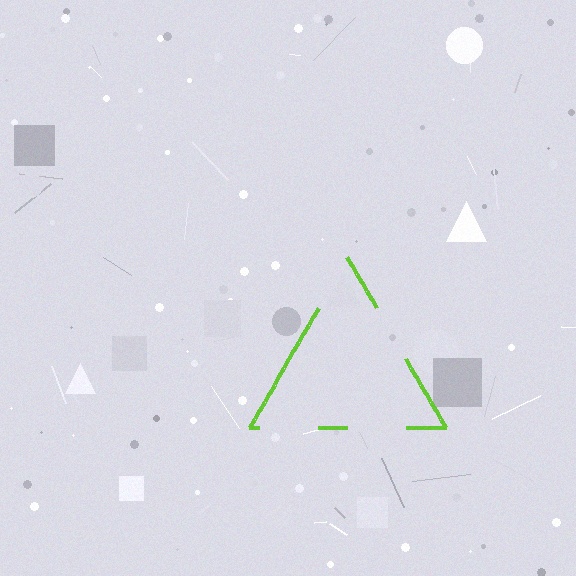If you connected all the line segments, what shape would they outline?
They would outline a triangle.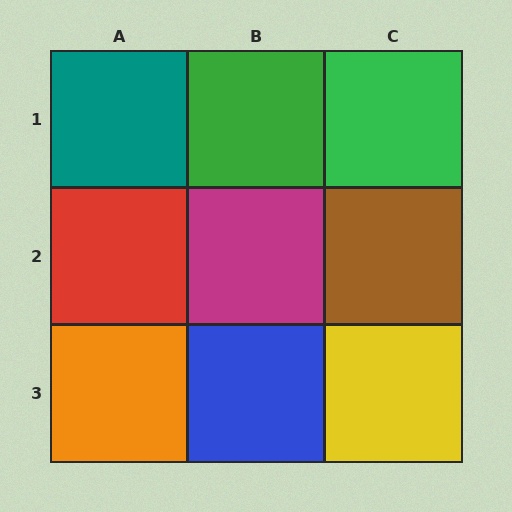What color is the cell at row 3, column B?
Blue.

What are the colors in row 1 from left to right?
Teal, green, green.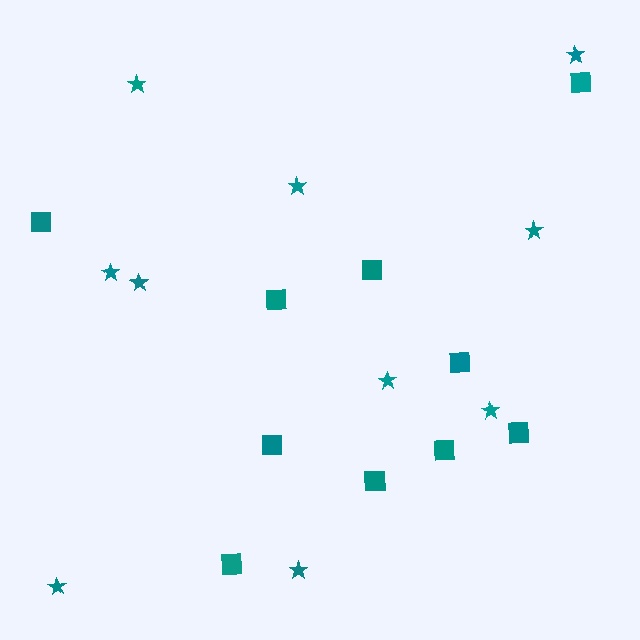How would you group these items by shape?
There are 2 groups: one group of squares (10) and one group of stars (10).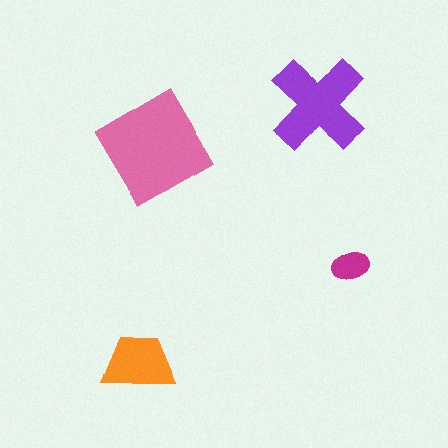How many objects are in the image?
There are 4 objects in the image.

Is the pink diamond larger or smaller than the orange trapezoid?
Larger.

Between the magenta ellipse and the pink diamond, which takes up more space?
The pink diamond.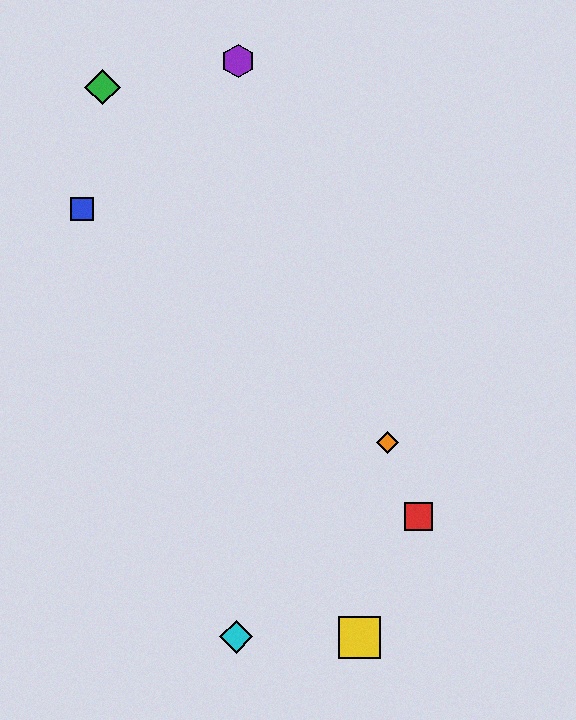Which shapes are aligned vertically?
The purple hexagon, the cyan diamond are aligned vertically.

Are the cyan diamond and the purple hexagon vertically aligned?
Yes, both are at x≈236.